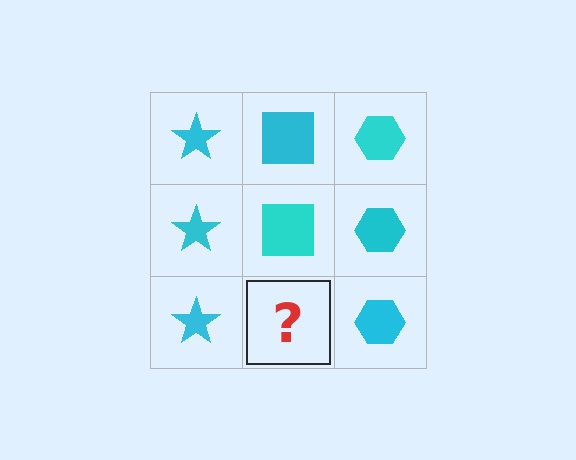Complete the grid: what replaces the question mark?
The question mark should be replaced with a cyan square.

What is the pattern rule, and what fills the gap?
The rule is that each column has a consistent shape. The gap should be filled with a cyan square.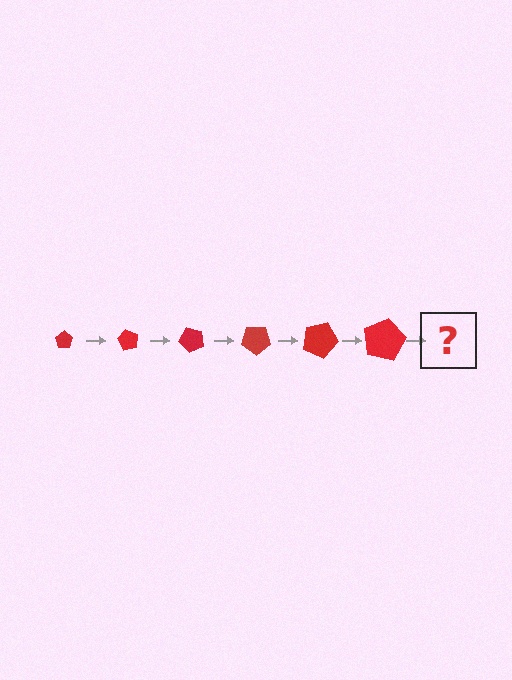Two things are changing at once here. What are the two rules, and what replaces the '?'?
The two rules are that the pentagon grows larger each step and it rotates 60 degrees each step. The '?' should be a pentagon, larger than the previous one and rotated 360 degrees from the start.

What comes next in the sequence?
The next element should be a pentagon, larger than the previous one and rotated 360 degrees from the start.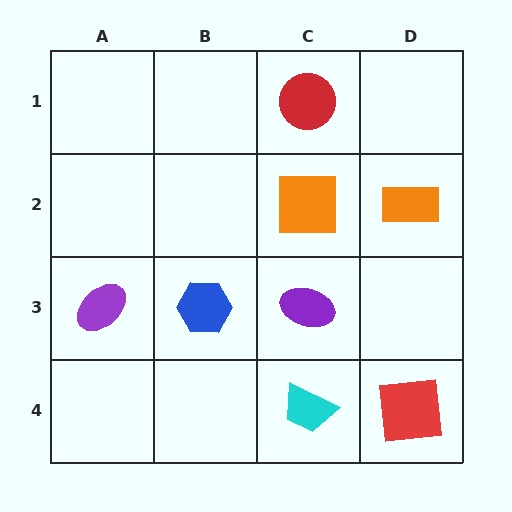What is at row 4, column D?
A red square.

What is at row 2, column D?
An orange rectangle.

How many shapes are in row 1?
1 shape.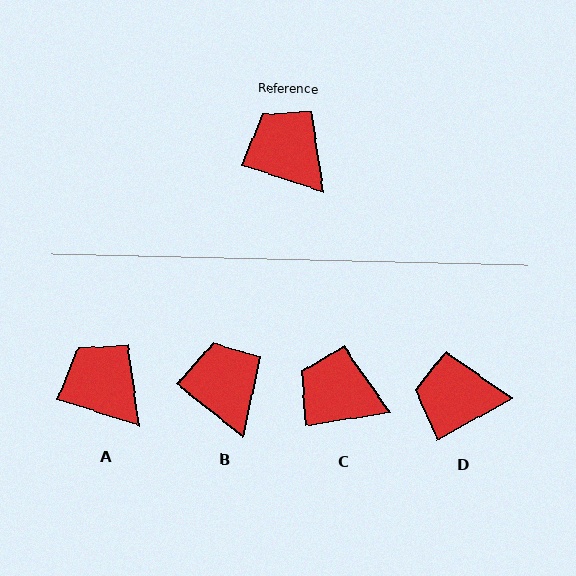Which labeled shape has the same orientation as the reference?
A.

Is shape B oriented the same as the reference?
No, it is off by about 21 degrees.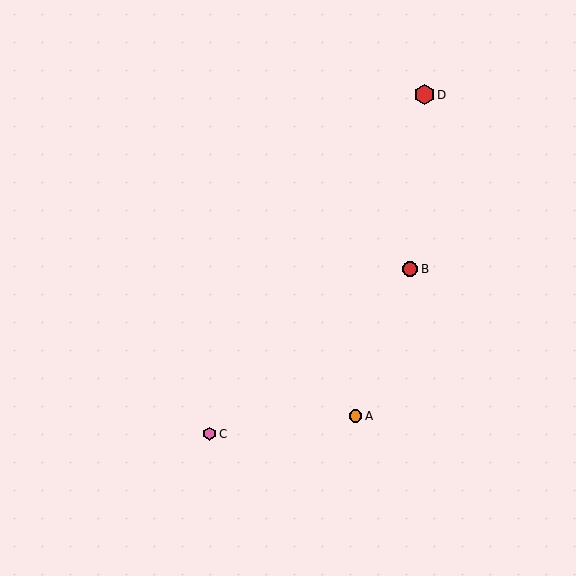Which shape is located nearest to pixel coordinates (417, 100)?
The red hexagon (labeled D) at (424, 95) is nearest to that location.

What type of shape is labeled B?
Shape B is a red circle.